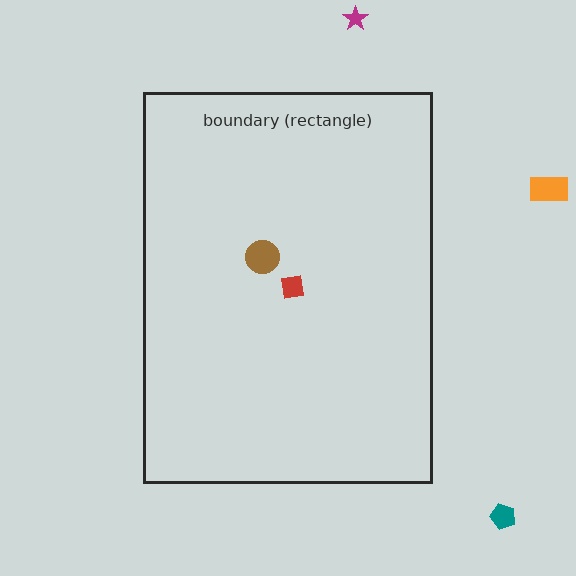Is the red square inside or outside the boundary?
Inside.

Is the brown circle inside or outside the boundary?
Inside.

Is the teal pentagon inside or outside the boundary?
Outside.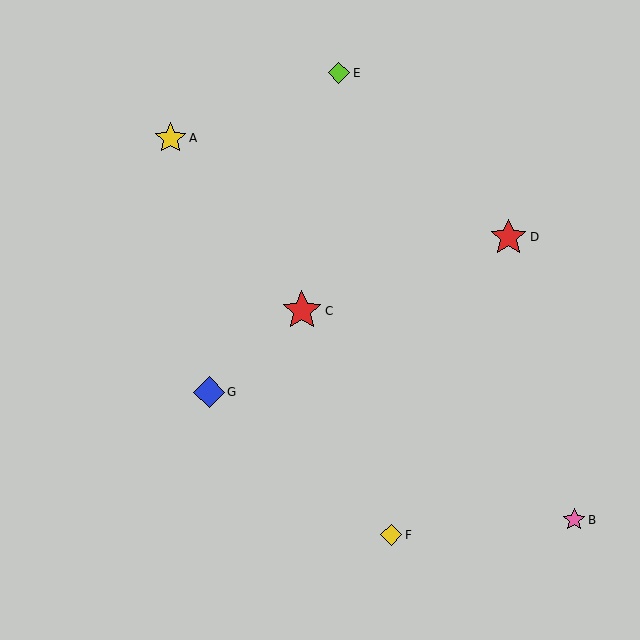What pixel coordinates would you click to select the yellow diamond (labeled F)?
Click at (391, 535) to select the yellow diamond F.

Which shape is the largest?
The red star (labeled C) is the largest.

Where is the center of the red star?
The center of the red star is at (302, 311).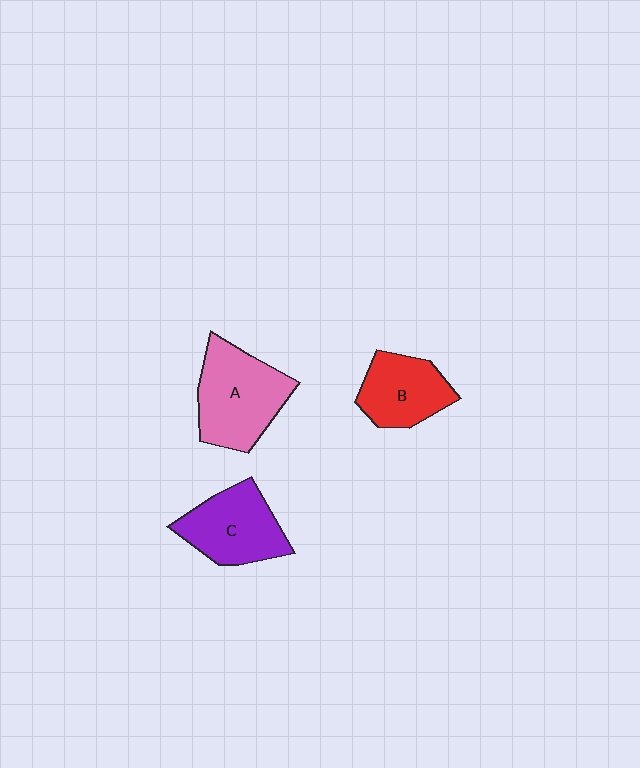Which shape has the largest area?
Shape A (pink).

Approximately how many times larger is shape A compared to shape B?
Approximately 1.4 times.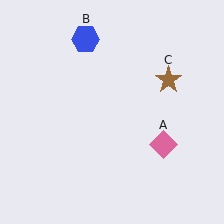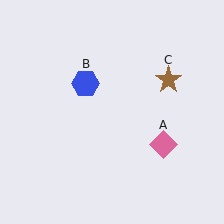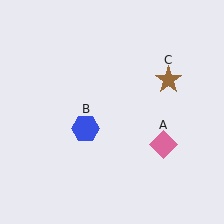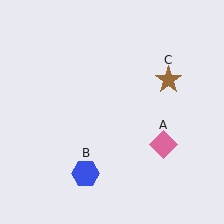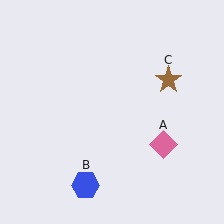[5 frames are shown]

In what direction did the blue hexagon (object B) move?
The blue hexagon (object B) moved down.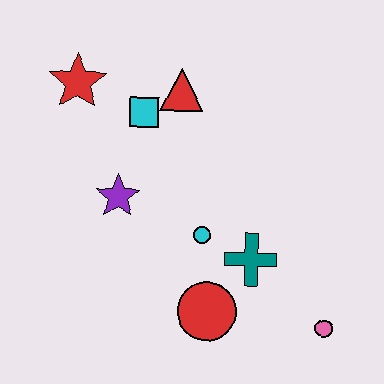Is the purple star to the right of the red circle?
No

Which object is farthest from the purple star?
The pink circle is farthest from the purple star.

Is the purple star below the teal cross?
No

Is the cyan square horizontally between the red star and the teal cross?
Yes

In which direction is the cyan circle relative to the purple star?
The cyan circle is to the right of the purple star.